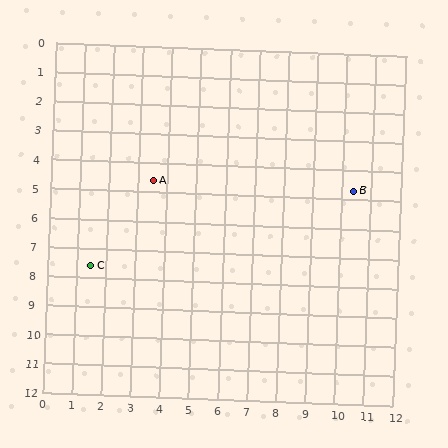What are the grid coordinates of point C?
Point C is at approximately (1.5, 7.6).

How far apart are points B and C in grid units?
Points B and C are about 9.4 grid units apart.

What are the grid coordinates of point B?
Point B is at approximately (10.4, 4.7).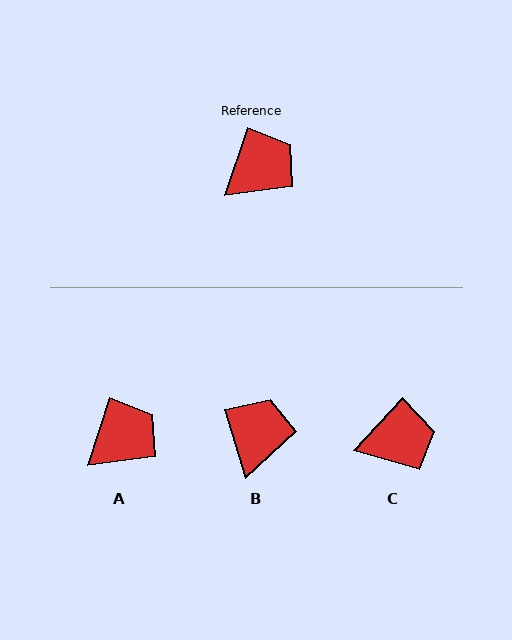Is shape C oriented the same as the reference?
No, it is off by about 24 degrees.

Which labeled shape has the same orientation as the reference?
A.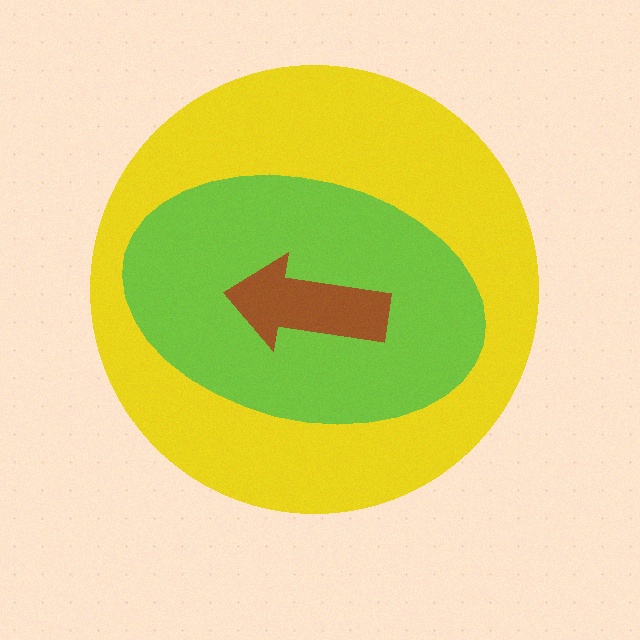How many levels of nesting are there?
3.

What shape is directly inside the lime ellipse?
The brown arrow.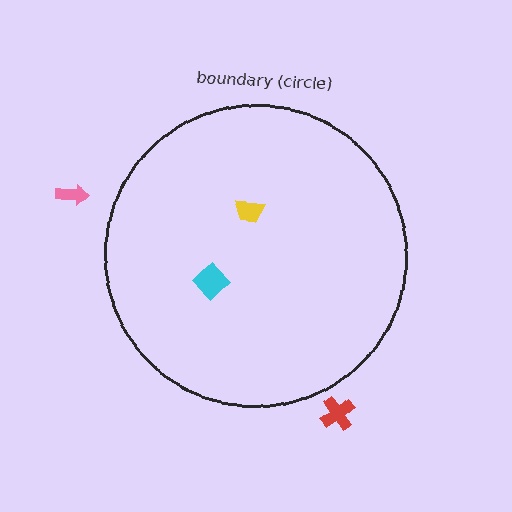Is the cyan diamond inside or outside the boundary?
Inside.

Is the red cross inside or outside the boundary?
Outside.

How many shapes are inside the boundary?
2 inside, 2 outside.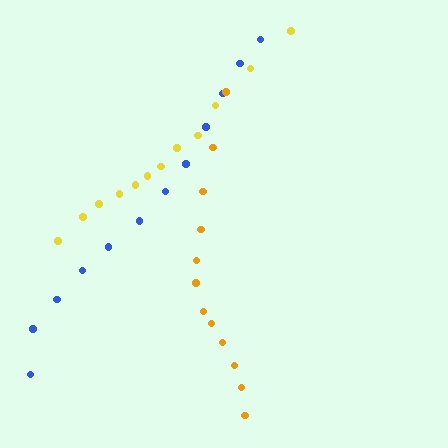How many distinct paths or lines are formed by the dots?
There are 3 distinct paths.